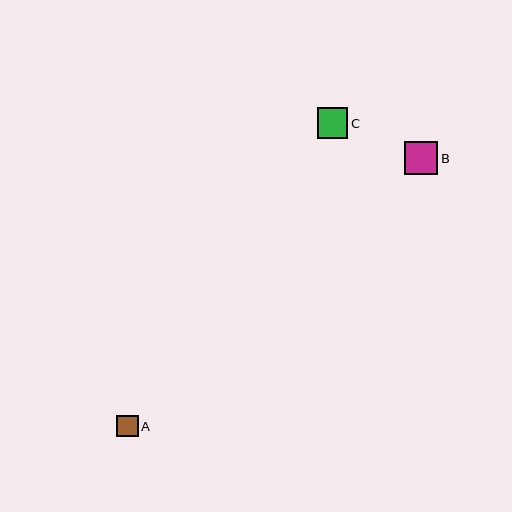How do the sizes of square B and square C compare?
Square B and square C are approximately the same size.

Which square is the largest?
Square B is the largest with a size of approximately 33 pixels.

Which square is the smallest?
Square A is the smallest with a size of approximately 21 pixels.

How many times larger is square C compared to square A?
Square C is approximately 1.4 times the size of square A.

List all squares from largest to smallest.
From largest to smallest: B, C, A.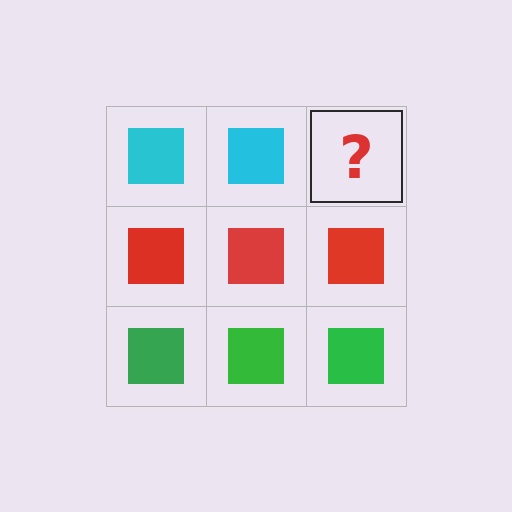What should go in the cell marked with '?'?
The missing cell should contain a cyan square.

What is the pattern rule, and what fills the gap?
The rule is that each row has a consistent color. The gap should be filled with a cyan square.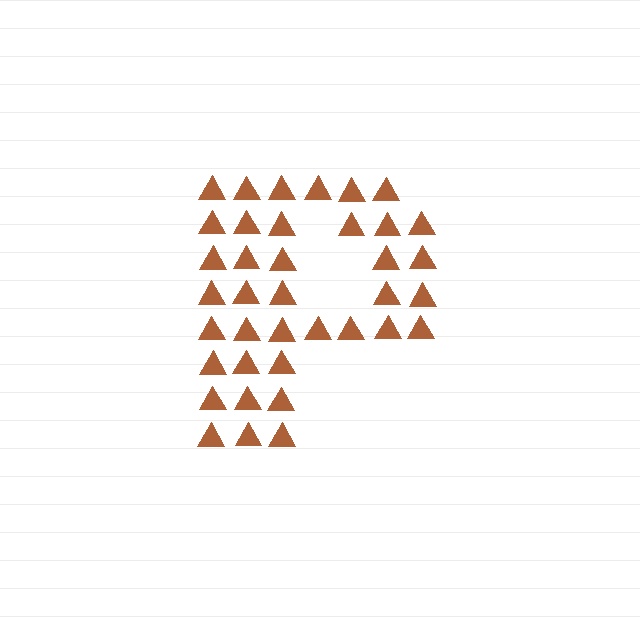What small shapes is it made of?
It is made of small triangles.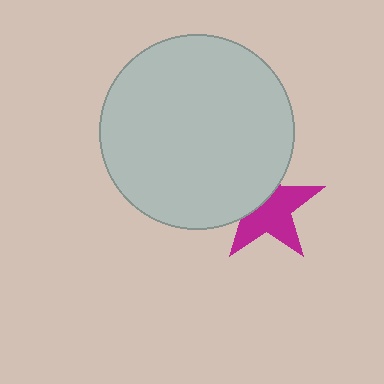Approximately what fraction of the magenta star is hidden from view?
Roughly 39% of the magenta star is hidden behind the light gray circle.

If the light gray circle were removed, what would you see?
You would see the complete magenta star.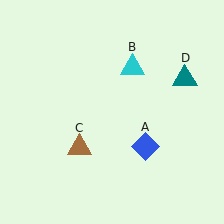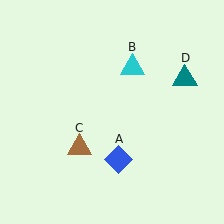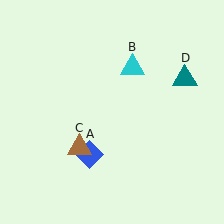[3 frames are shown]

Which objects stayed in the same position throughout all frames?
Cyan triangle (object B) and brown triangle (object C) and teal triangle (object D) remained stationary.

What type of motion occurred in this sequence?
The blue diamond (object A) rotated clockwise around the center of the scene.